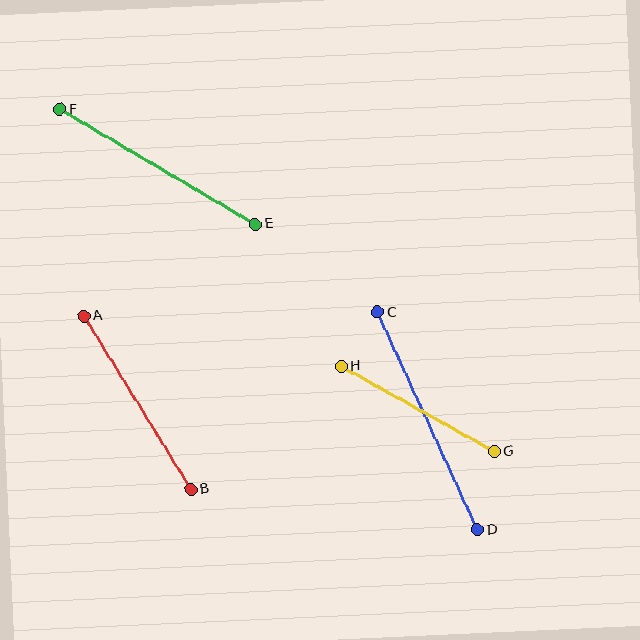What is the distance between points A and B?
The distance is approximately 204 pixels.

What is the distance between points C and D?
The distance is approximately 240 pixels.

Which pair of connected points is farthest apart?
Points C and D are farthest apart.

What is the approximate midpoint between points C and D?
The midpoint is at approximately (427, 421) pixels.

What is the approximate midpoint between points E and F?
The midpoint is at approximately (158, 167) pixels.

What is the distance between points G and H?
The distance is approximately 175 pixels.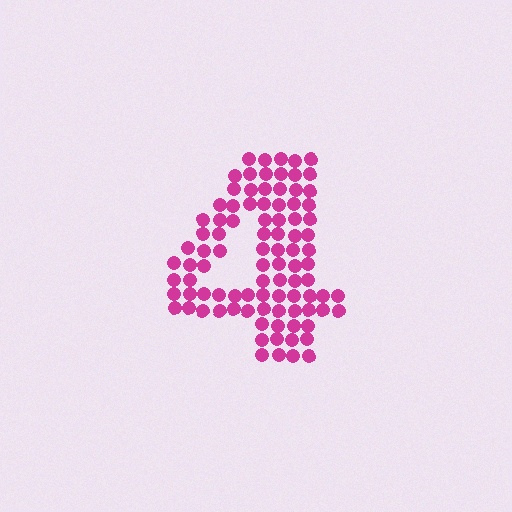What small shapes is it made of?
It is made of small circles.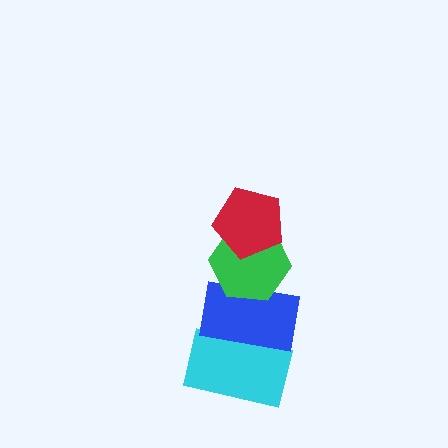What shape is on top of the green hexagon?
The red pentagon is on top of the green hexagon.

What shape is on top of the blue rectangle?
The green hexagon is on top of the blue rectangle.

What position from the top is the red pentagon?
The red pentagon is 1st from the top.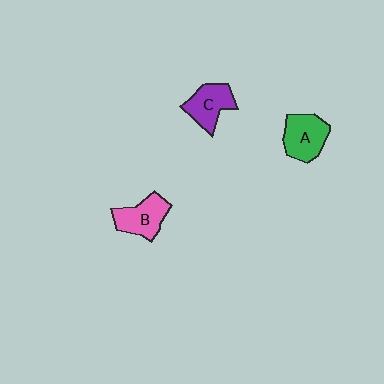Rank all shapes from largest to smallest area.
From largest to smallest: A (green), B (pink), C (purple).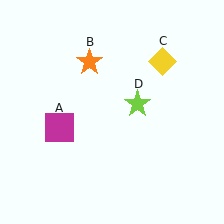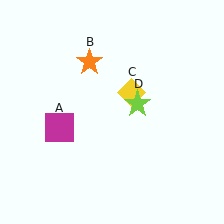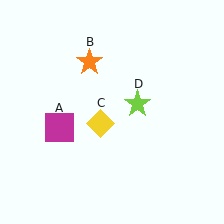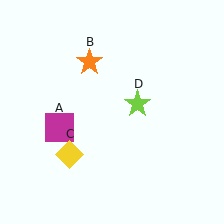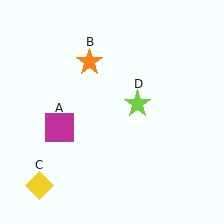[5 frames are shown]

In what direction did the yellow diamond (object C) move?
The yellow diamond (object C) moved down and to the left.